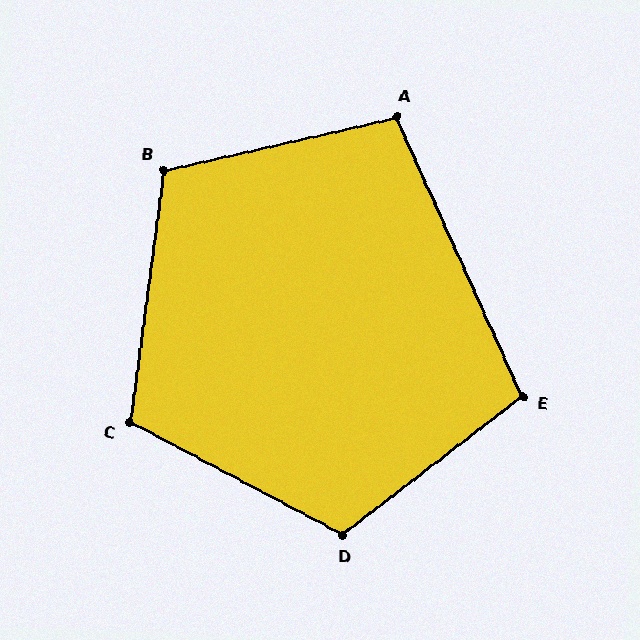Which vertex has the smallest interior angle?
A, at approximately 102 degrees.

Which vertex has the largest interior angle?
D, at approximately 115 degrees.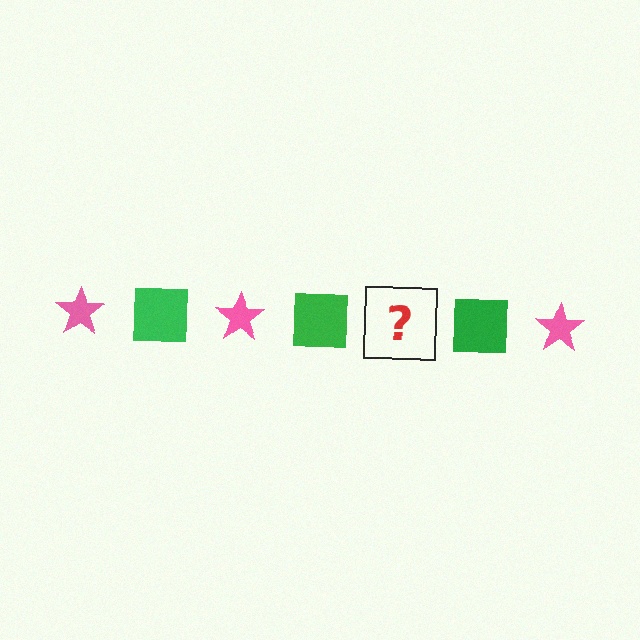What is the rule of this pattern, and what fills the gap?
The rule is that the pattern alternates between pink star and green square. The gap should be filled with a pink star.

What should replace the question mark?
The question mark should be replaced with a pink star.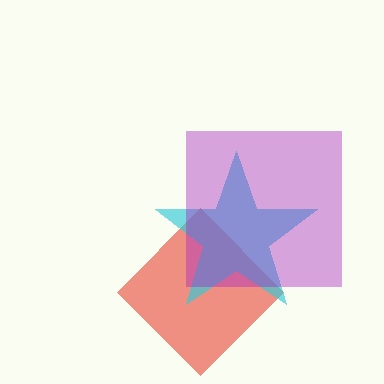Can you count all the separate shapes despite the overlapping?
Yes, there are 3 separate shapes.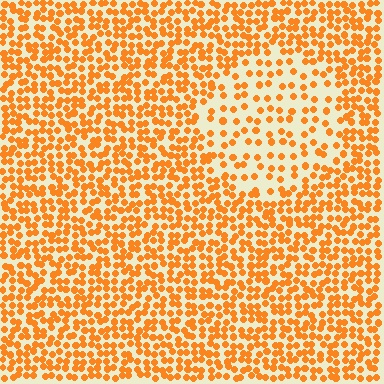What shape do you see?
I see a circle.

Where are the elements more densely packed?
The elements are more densely packed outside the circle boundary.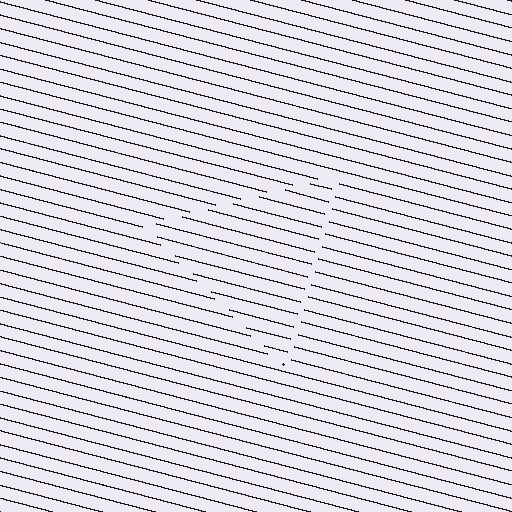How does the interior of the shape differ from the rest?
The interior of the shape contains the same grating, shifted by half a period — the contour is defined by the phase discontinuity where line-ends from the inner and outer gratings abut.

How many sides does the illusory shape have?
3 sides — the line-ends trace a triangle.